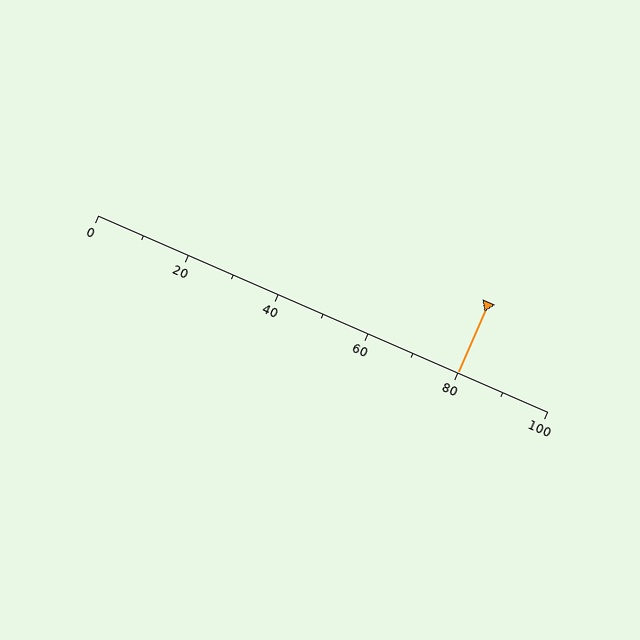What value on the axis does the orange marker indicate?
The marker indicates approximately 80.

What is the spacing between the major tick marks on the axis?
The major ticks are spaced 20 apart.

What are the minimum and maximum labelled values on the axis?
The axis runs from 0 to 100.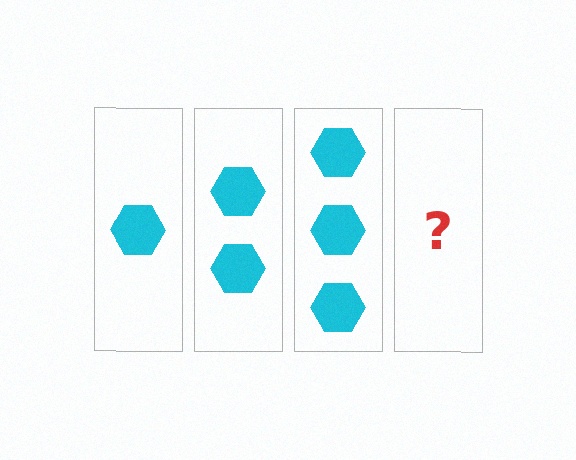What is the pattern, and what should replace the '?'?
The pattern is that each step adds one more hexagon. The '?' should be 4 hexagons.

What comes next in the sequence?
The next element should be 4 hexagons.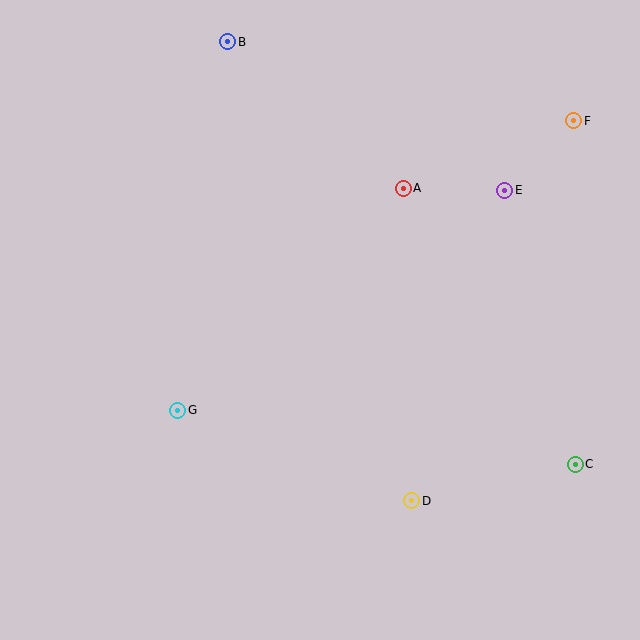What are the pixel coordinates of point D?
Point D is at (412, 501).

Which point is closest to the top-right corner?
Point F is closest to the top-right corner.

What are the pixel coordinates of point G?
Point G is at (178, 410).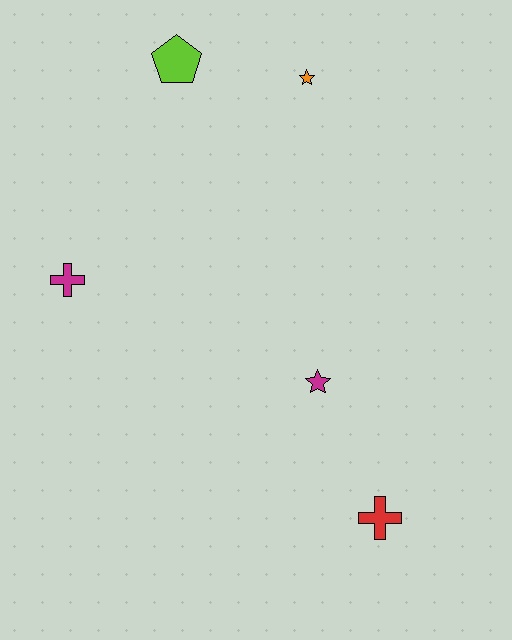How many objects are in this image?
There are 5 objects.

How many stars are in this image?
There are 2 stars.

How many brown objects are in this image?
There are no brown objects.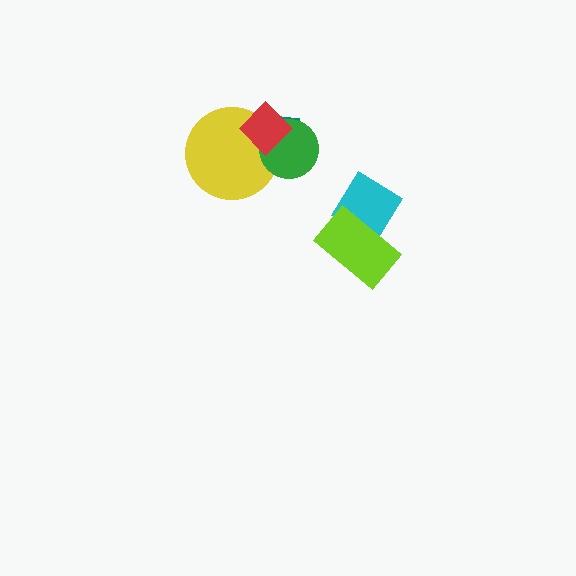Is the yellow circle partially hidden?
Yes, it is partially covered by another shape.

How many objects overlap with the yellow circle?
3 objects overlap with the yellow circle.